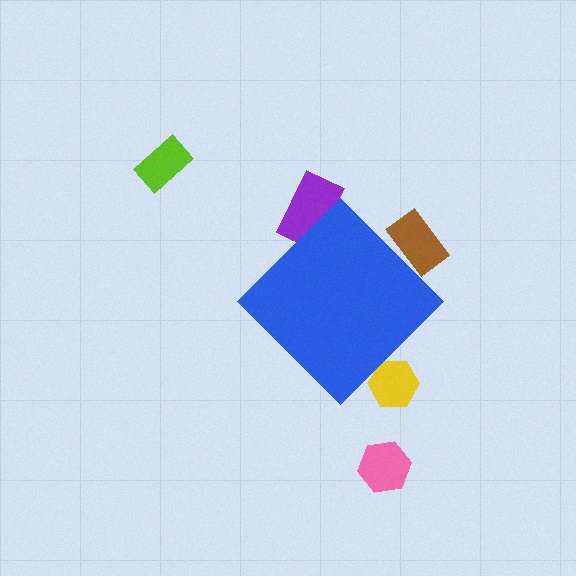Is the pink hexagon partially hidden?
No, the pink hexagon is fully visible.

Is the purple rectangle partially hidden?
Yes, the purple rectangle is partially hidden behind the blue diamond.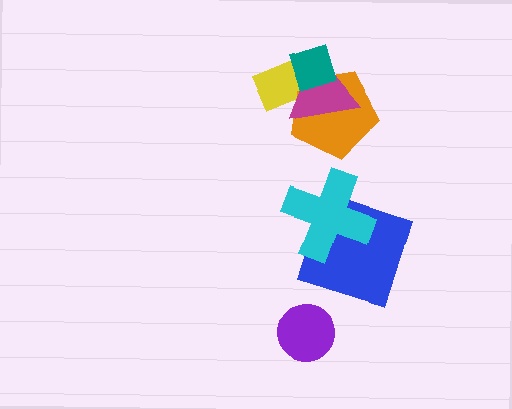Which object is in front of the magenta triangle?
The teal diamond is in front of the magenta triangle.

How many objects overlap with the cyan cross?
1 object overlaps with the cyan cross.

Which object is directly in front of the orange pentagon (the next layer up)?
The magenta triangle is directly in front of the orange pentagon.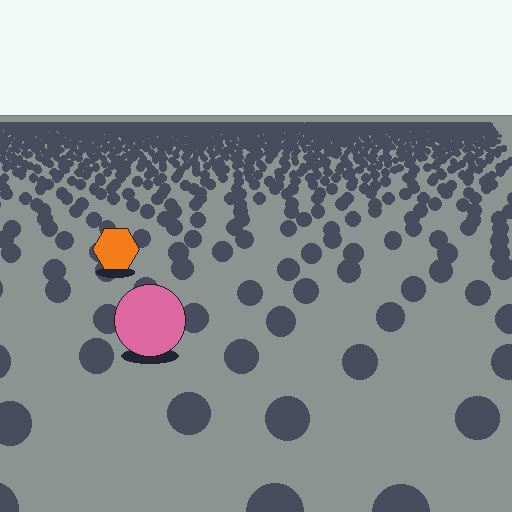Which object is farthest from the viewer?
The orange hexagon is farthest from the viewer. It appears smaller and the ground texture around it is denser.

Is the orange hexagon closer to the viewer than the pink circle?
No. The pink circle is closer — you can tell from the texture gradient: the ground texture is coarser near it.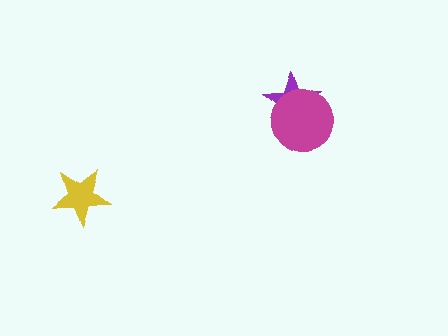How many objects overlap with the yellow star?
0 objects overlap with the yellow star.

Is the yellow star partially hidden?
No, no other shape covers it.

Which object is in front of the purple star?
The magenta circle is in front of the purple star.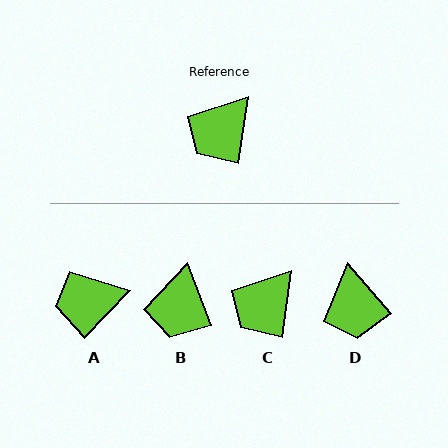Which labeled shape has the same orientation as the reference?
C.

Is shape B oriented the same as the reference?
No, it is off by about 29 degrees.